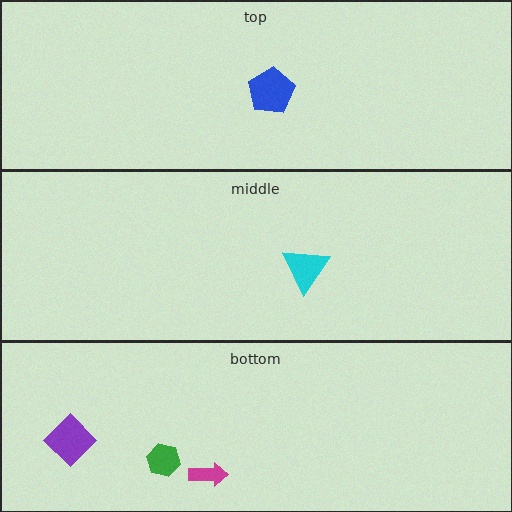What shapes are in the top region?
The blue pentagon.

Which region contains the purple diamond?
The bottom region.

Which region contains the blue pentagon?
The top region.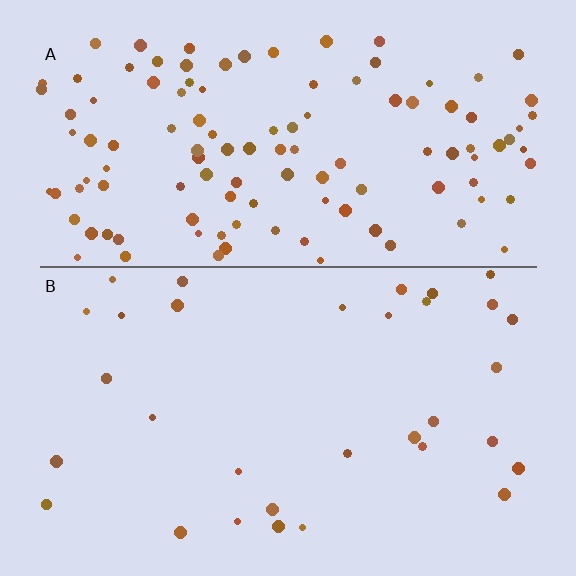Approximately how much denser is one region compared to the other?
Approximately 3.7× — region A over region B.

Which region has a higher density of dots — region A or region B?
A (the top).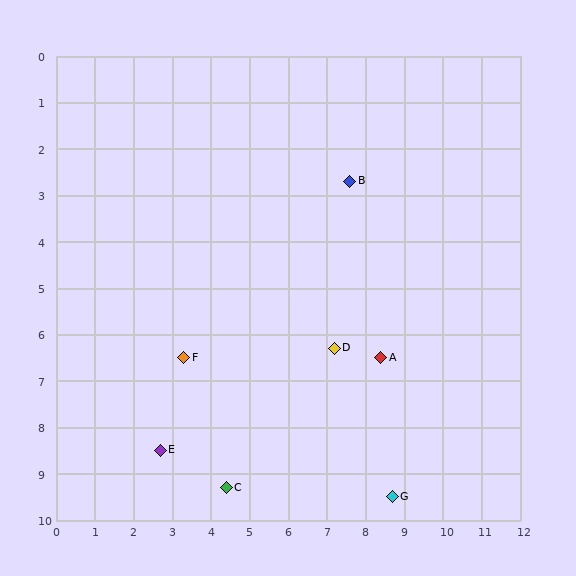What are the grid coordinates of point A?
Point A is at approximately (8.4, 6.5).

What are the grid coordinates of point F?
Point F is at approximately (3.3, 6.5).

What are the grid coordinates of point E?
Point E is at approximately (2.7, 8.5).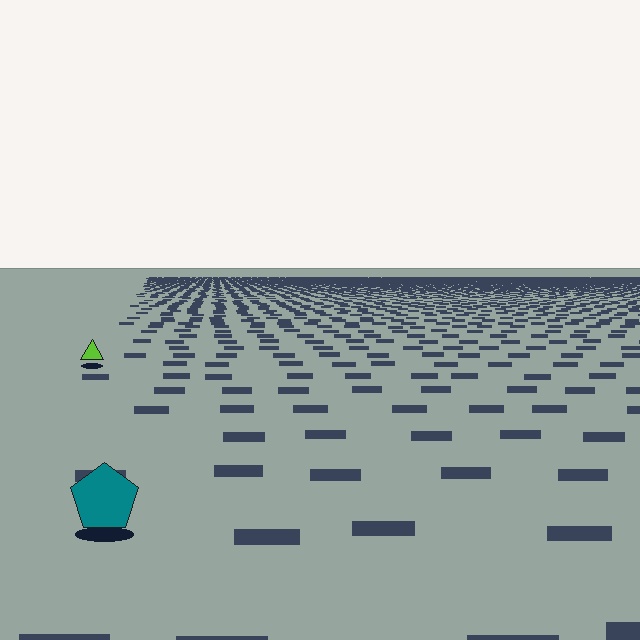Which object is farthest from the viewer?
The lime triangle is farthest from the viewer. It appears smaller and the ground texture around it is denser.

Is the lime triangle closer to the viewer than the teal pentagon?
No. The teal pentagon is closer — you can tell from the texture gradient: the ground texture is coarser near it.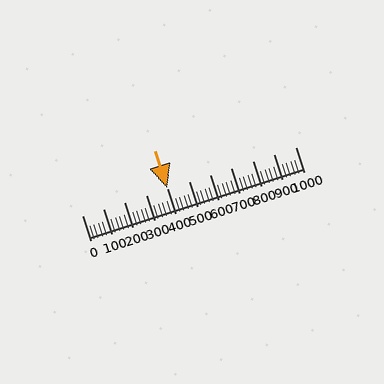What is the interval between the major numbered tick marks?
The major tick marks are spaced 100 units apart.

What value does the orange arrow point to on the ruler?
The orange arrow points to approximately 400.